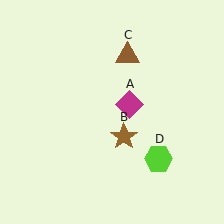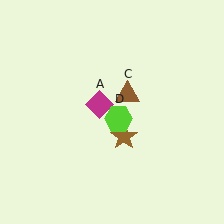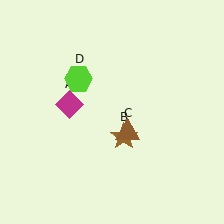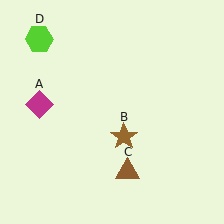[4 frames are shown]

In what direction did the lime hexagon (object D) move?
The lime hexagon (object D) moved up and to the left.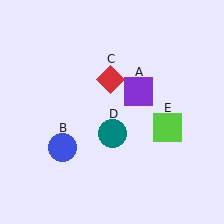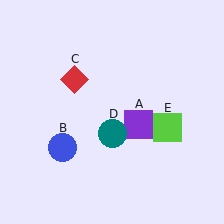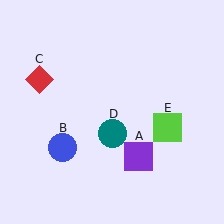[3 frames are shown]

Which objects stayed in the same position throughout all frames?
Blue circle (object B) and teal circle (object D) and lime square (object E) remained stationary.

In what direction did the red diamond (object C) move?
The red diamond (object C) moved left.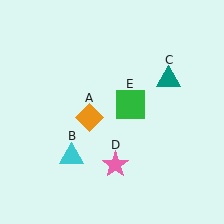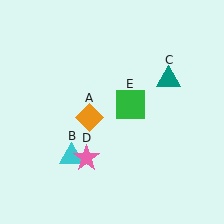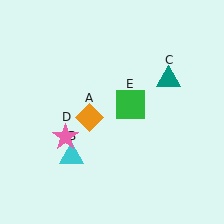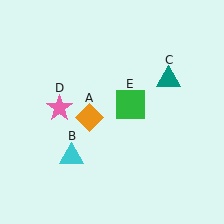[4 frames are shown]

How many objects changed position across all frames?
1 object changed position: pink star (object D).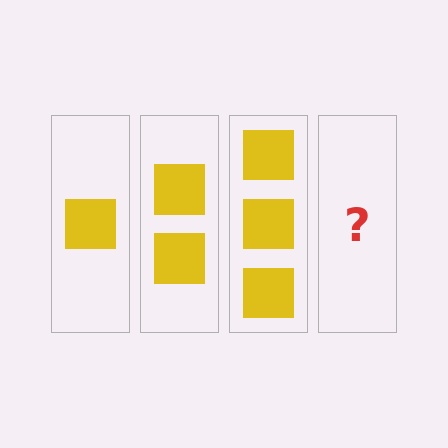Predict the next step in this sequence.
The next step is 4 squares.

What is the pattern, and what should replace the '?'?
The pattern is that each step adds one more square. The '?' should be 4 squares.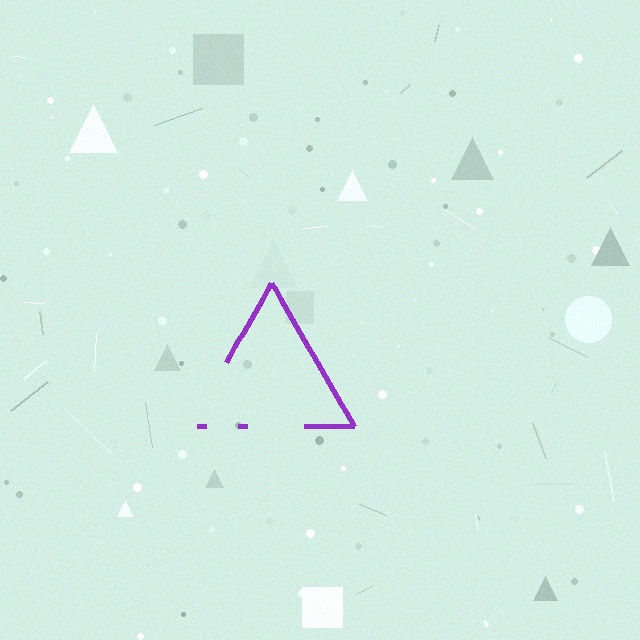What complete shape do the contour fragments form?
The contour fragments form a triangle.